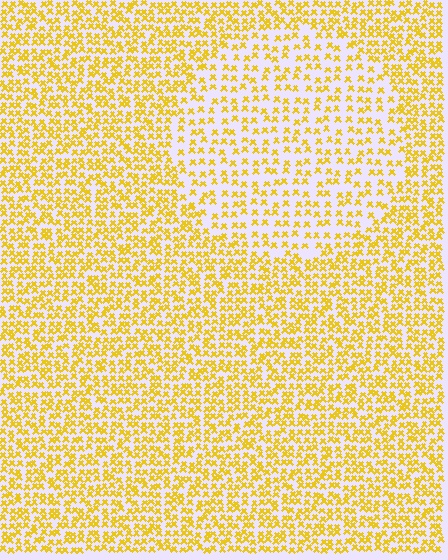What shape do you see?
I see a circle.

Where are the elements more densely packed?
The elements are more densely packed outside the circle boundary.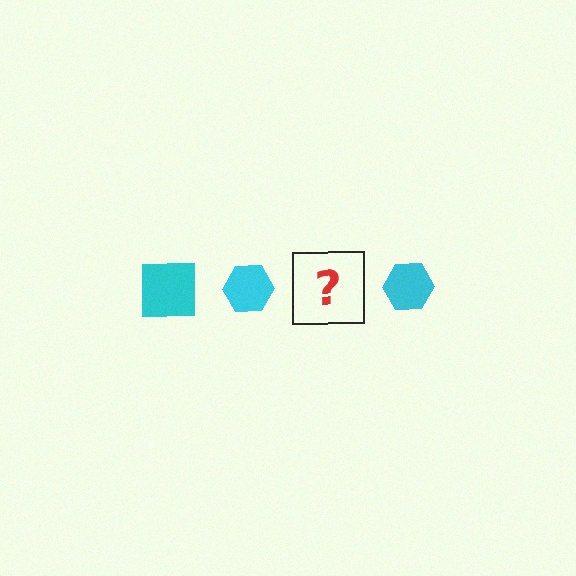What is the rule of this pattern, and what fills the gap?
The rule is that the pattern cycles through square, hexagon shapes in cyan. The gap should be filled with a cyan square.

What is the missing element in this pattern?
The missing element is a cyan square.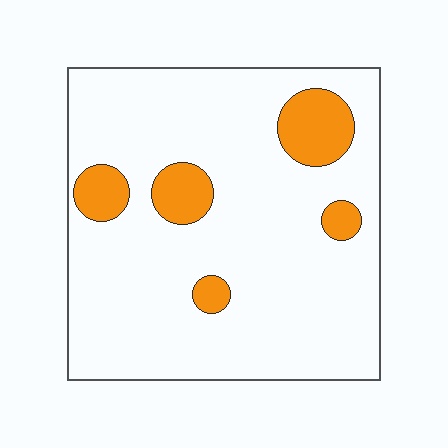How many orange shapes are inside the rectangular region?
5.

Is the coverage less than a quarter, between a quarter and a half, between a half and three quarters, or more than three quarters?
Less than a quarter.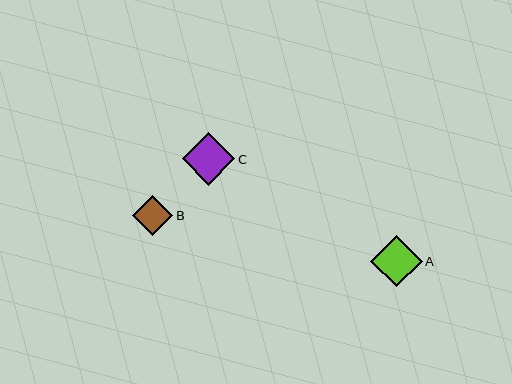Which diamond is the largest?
Diamond C is the largest with a size of approximately 52 pixels.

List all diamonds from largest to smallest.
From largest to smallest: C, A, B.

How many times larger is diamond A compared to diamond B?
Diamond A is approximately 1.3 times the size of diamond B.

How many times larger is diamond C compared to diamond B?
Diamond C is approximately 1.3 times the size of diamond B.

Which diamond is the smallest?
Diamond B is the smallest with a size of approximately 40 pixels.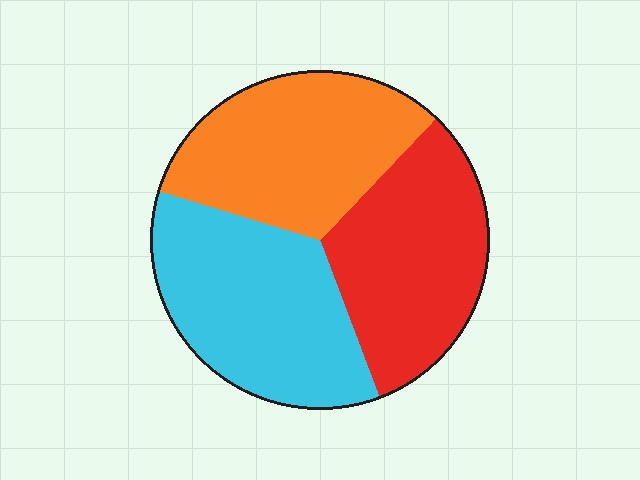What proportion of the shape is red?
Red covers around 30% of the shape.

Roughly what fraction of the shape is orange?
Orange covers 33% of the shape.